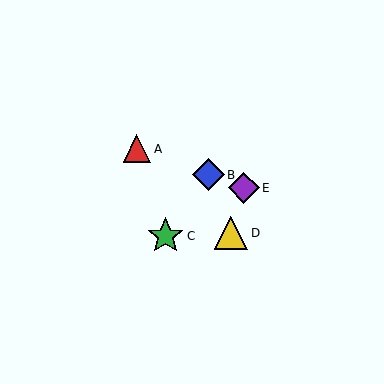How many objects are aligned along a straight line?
3 objects (A, B, E) are aligned along a straight line.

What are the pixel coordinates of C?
Object C is at (166, 236).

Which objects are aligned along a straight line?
Objects A, B, E are aligned along a straight line.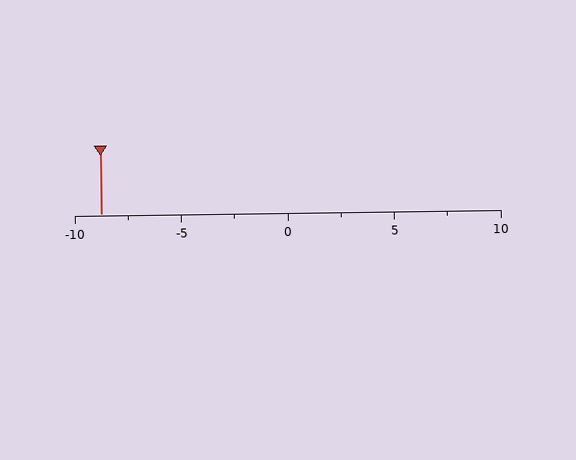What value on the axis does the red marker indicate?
The marker indicates approximately -8.8.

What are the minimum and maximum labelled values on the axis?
The axis runs from -10 to 10.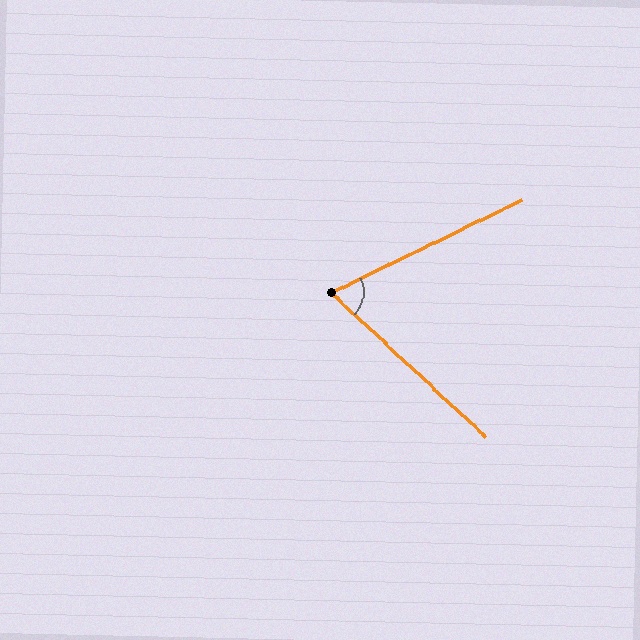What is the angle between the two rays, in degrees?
Approximately 69 degrees.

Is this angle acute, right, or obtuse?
It is acute.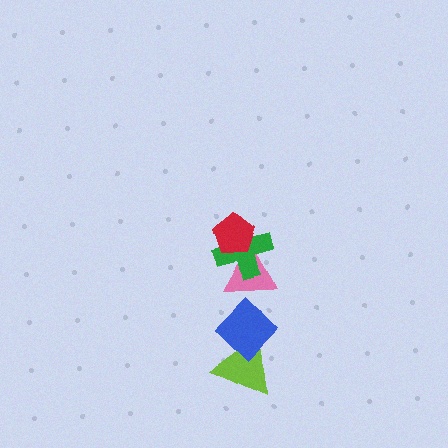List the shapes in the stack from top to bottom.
From top to bottom: the red pentagon, the green cross, the pink triangle, the blue diamond, the lime triangle.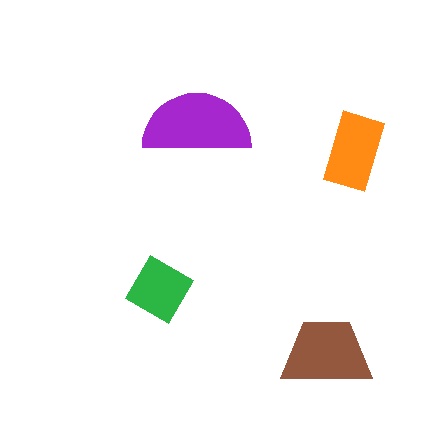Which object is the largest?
The purple semicircle.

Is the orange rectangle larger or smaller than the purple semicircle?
Smaller.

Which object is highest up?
The purple semicircle is topmost.